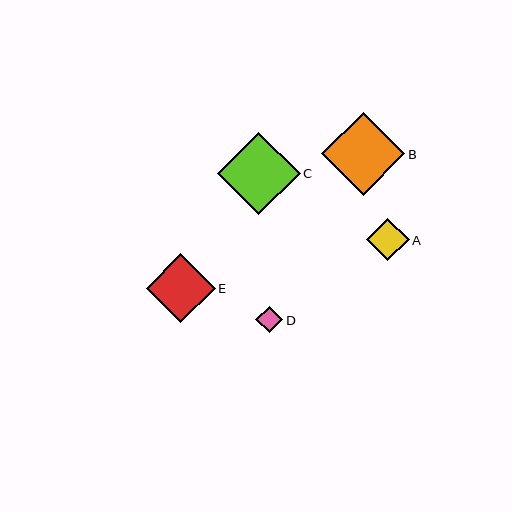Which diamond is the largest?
Diamond B is the largest with a size of approximately 83 pixels.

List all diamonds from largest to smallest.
From largest to smallest: B, C, E, A, D.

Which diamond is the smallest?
Diamond D is the smallest with a size of approximately 27 pixels.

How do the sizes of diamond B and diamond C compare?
Diamond B and diamond C are approximately the same size.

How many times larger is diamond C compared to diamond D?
Diamond C is approximately 3.1 times the size of diamond D.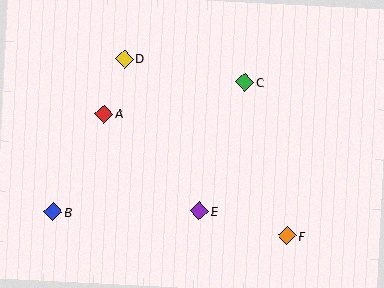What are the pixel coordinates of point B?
Point B is at (53, 212).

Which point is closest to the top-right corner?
Point C is closest to the top-right corner.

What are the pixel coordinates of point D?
Point D is at (124, 59).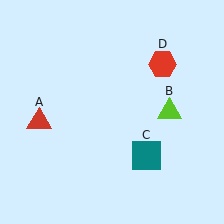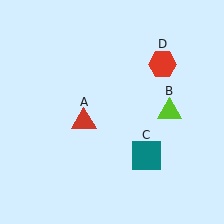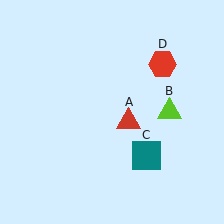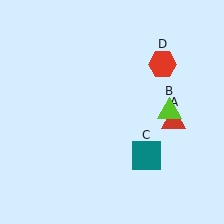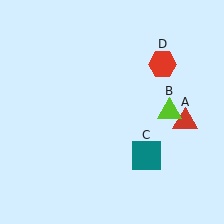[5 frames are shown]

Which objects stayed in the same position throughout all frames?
Lime triangle (object B) and teal square (object C) and red hexagon (object D) remained stationary.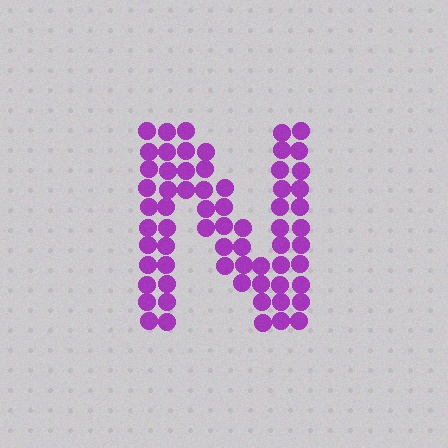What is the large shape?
The large shape is the letter N.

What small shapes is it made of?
It is made of small circles.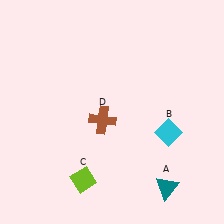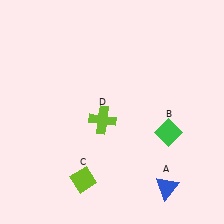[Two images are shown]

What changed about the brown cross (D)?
In Image 1, D is brown. In Image 2, it changed to lime.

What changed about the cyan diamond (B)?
In Image 1, B is cyan. In Image 2, it changed to green.